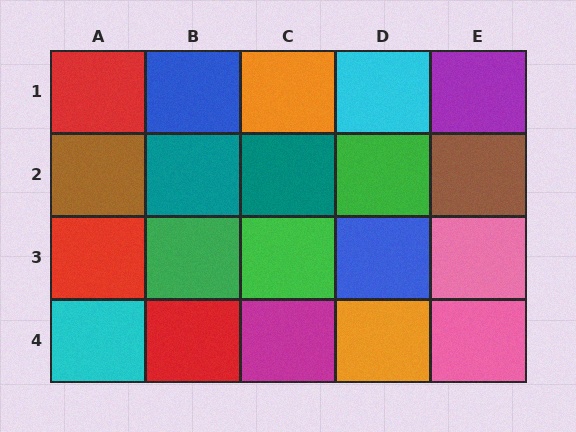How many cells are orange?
2 cells are orange.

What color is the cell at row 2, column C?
Teal.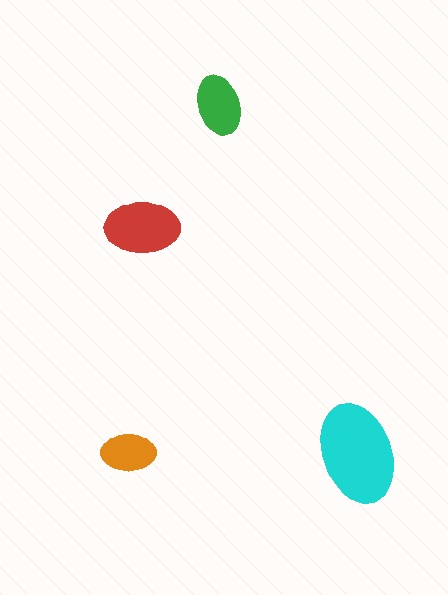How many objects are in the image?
There are 4 objects in the image.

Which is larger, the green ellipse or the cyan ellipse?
The cyan one.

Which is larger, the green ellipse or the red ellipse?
The red one.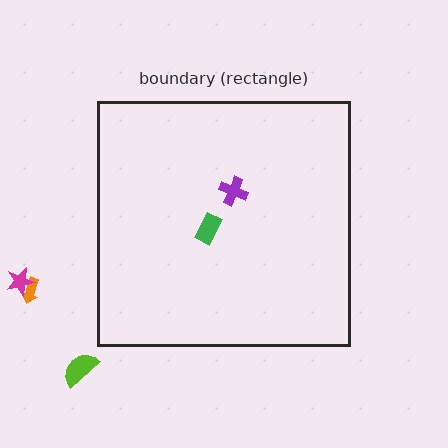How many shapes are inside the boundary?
2 inside, 3 outside.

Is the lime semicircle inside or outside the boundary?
Outside.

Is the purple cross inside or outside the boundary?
Inside.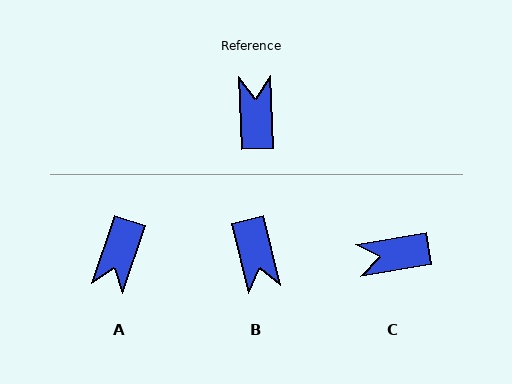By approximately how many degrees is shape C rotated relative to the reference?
Approximately 97 degrees counter-clockwise.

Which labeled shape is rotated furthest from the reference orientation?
B, about 169 degrees away.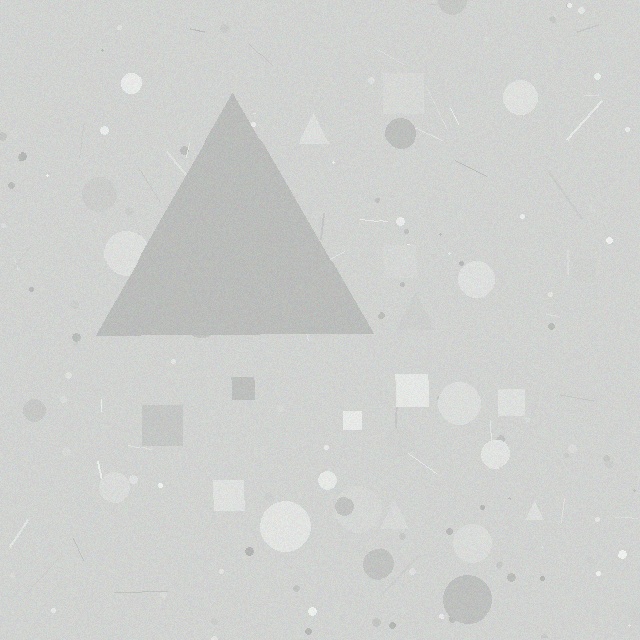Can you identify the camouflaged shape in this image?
The camouflaged shape is a triangle.